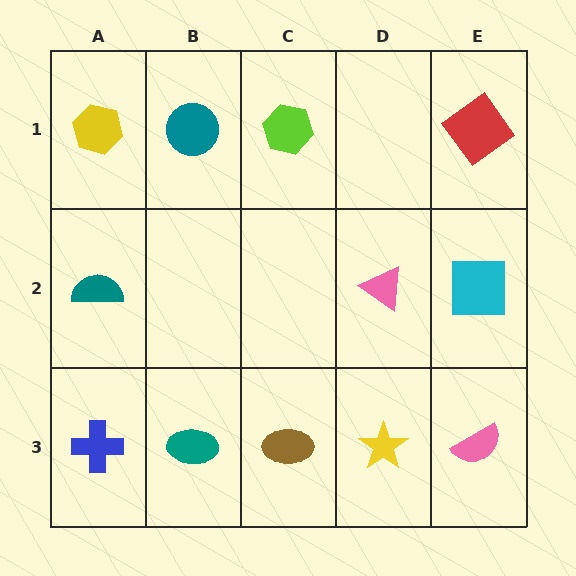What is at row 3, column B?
A teal ellipse.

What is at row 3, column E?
A pink semicircle.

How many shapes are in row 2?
3 shapes.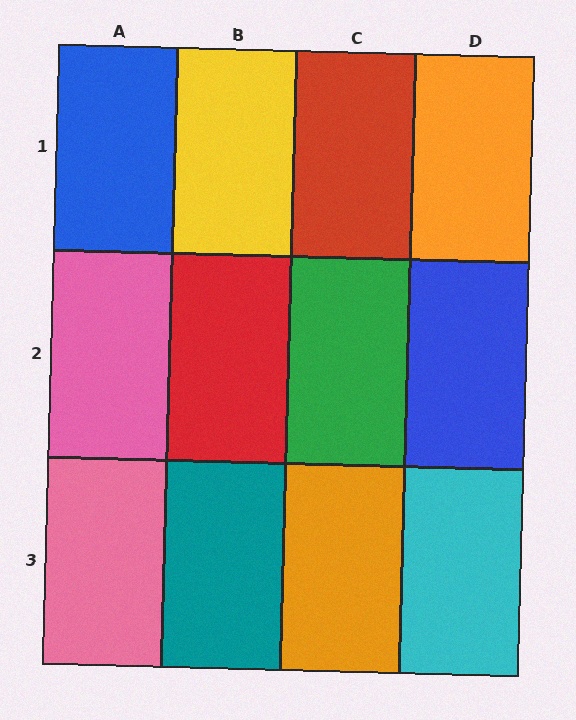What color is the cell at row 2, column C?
Green.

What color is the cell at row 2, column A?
Pink.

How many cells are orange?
2 cells are orange.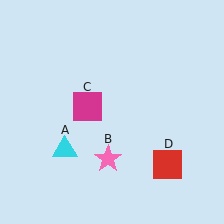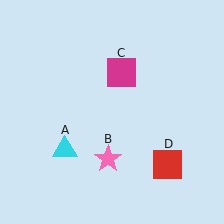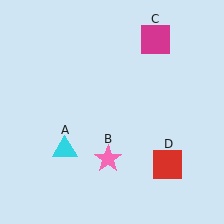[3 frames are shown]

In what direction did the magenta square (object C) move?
The magenta square (object C) moved up and to the right.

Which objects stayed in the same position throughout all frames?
Cyan triangle (object A) and pink star (object B) and red square (object D) remained stationary.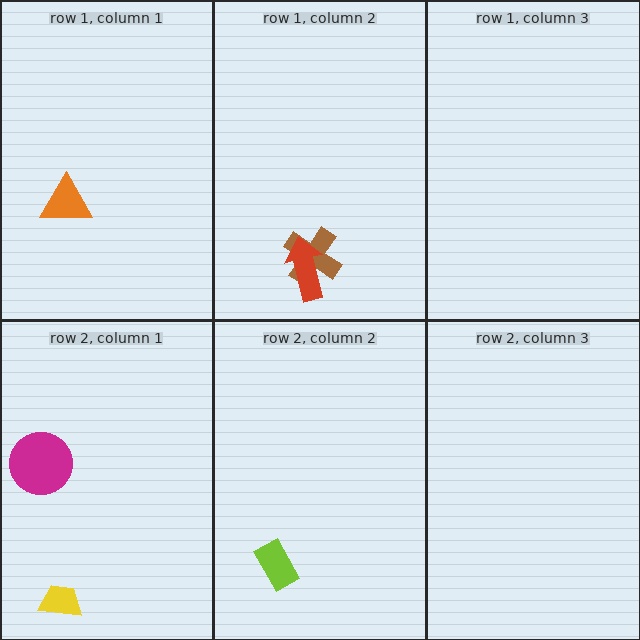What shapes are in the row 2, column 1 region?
The magenta circle, the yellow trapezoid.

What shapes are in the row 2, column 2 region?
The lime rectangle.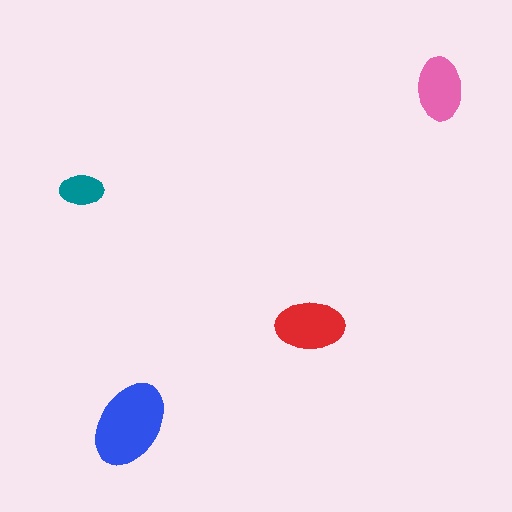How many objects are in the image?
There are 4 objects in the image.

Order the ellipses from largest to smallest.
the blue one, the red one, the pink one, the teal one.